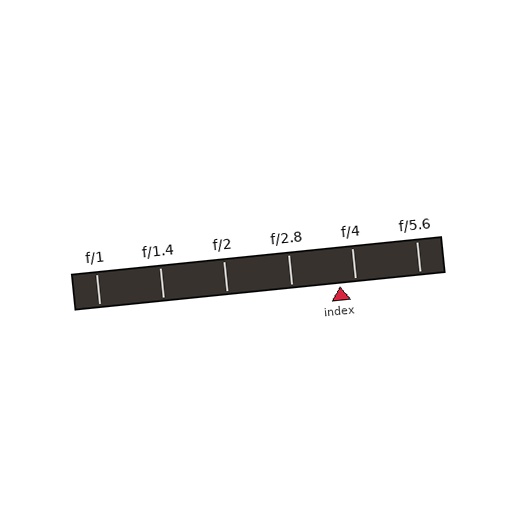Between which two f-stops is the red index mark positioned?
The index mark is between f/2.8 and f/4.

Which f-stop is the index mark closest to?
The index mark is closest to f/4.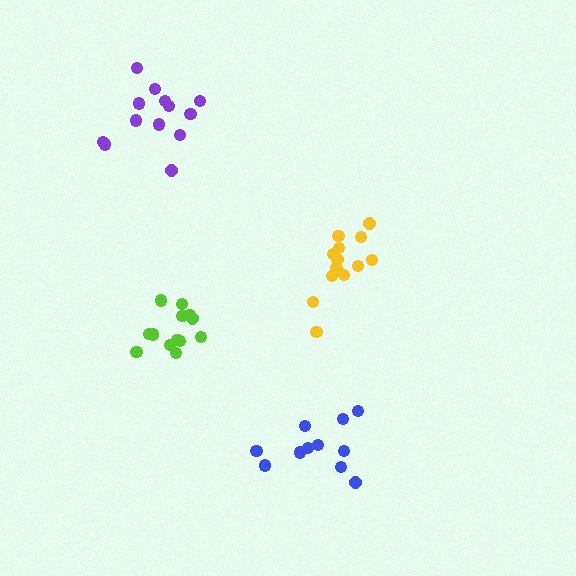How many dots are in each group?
Group 1: 11 dots, Group 2: 13 dots, Group 3: 13 dots, Group 4: 13 dots (50 total).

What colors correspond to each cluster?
The clusters are colored: blue, purple, lime, yellow.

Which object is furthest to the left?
The purple cluster is leftmost.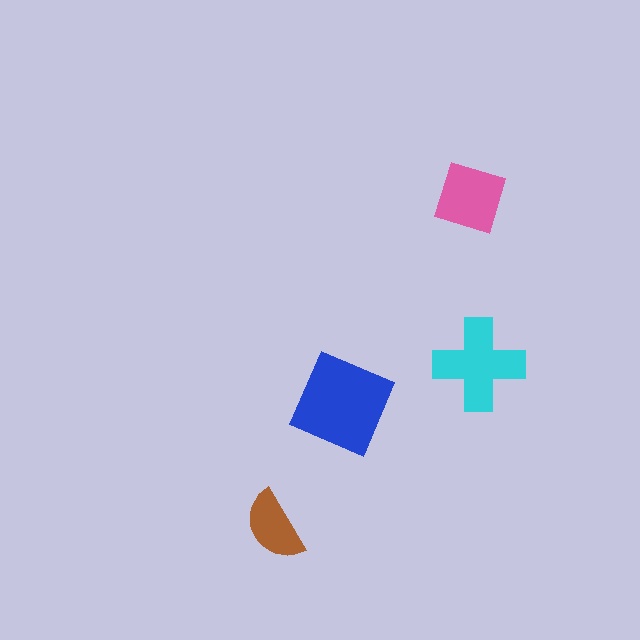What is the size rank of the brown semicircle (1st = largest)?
4th.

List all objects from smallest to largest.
The brown semicircle, the pink diamond, the cyan cross, the blue square.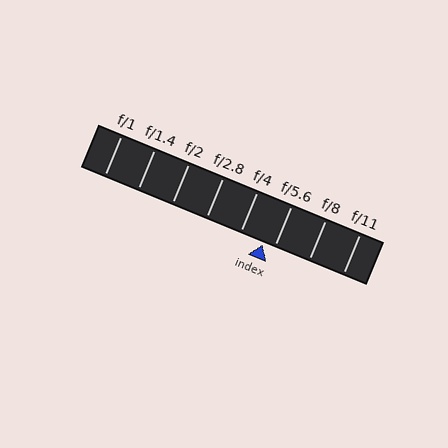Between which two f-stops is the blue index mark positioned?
The index mark is between f/4 and f/5.6.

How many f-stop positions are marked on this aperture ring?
There are 8 f-stop positions marked.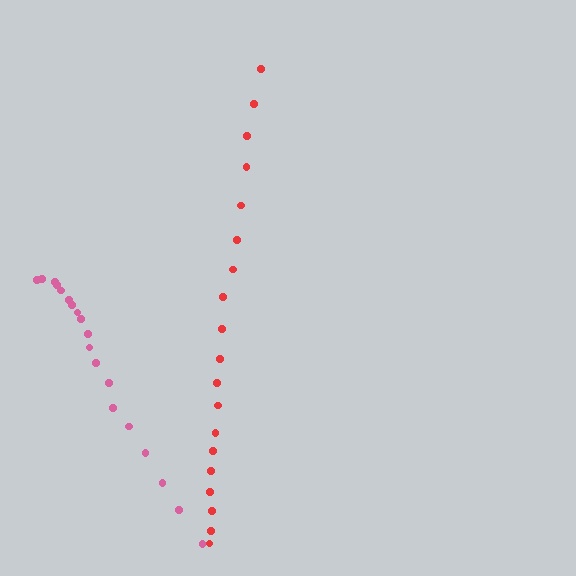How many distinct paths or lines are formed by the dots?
There are 2 distinct paths.